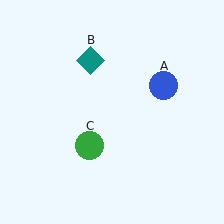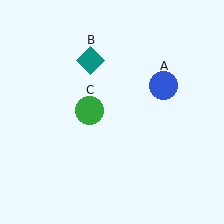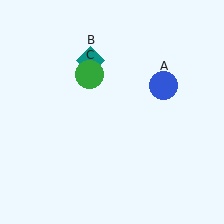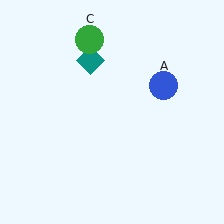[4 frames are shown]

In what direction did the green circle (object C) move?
The green circle (object C) moved up.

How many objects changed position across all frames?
1 object changed position: green circle (object C).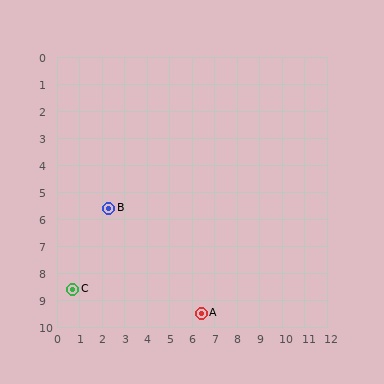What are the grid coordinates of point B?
Point B is at approximately (2.3, 5.6).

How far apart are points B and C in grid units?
Points B and C are about 3.4 grid units apart.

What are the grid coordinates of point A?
Point A is at approximately (6.4, 9.5).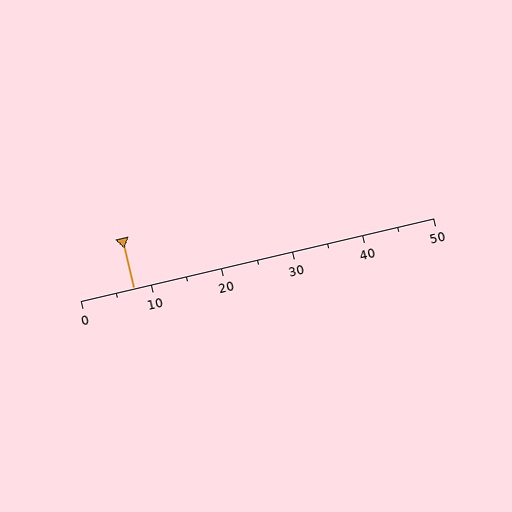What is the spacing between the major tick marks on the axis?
The major ticks are spaced 10 apart.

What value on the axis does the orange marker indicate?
The marker indicates approximately 7.5.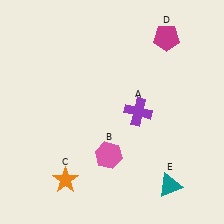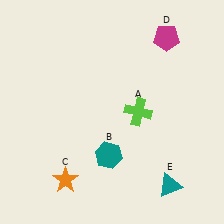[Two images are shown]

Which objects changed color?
A changed from purple to lime. B changed from pink to teal.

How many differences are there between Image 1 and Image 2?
There are 2 differences between the two images.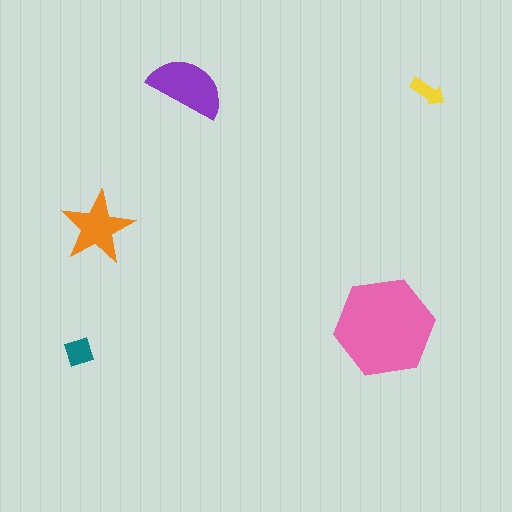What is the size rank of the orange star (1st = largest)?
3rd.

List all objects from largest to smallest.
The pink hexagon, the purple semicircle, the orange star, the teal diamond, the yellow arrow.